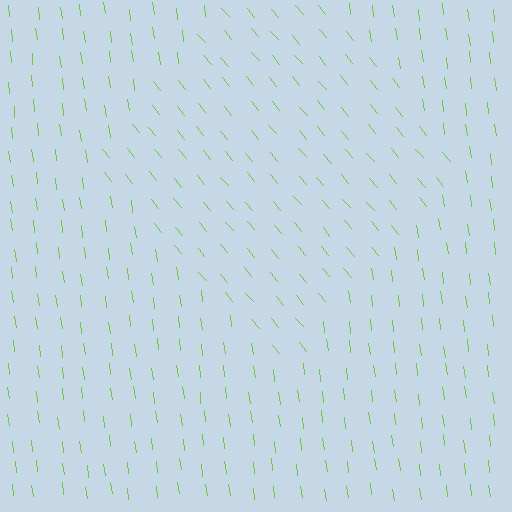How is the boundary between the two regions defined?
The boundary is defined purely by a change in line orientation (approximately 32 degrees difference). All lines are the same color and thickness.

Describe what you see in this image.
The image is filled with small lime line segments. A diamond region in the image has lines oriented differently from the surrounding lines, creating a visible texture boundary.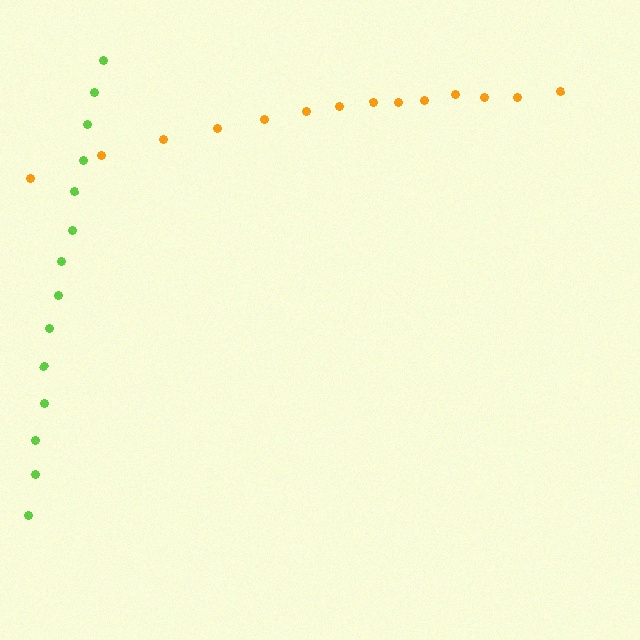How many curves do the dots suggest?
There are 2 distinct paths.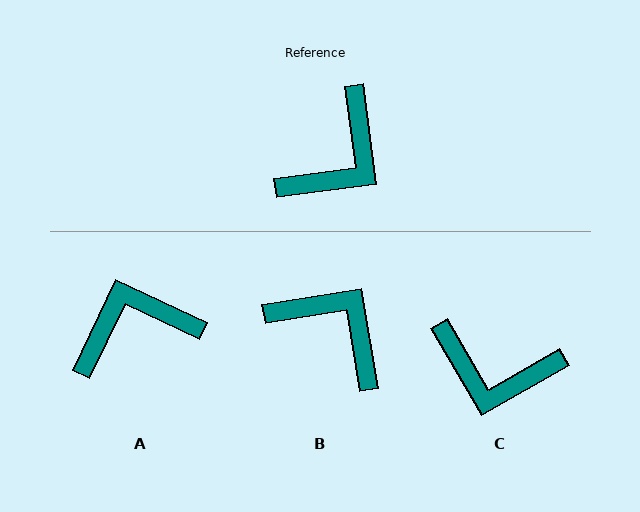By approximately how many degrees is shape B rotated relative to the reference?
Approximately 92 degrees counter-clockwise.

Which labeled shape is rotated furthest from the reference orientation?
A, about 147 degrees away.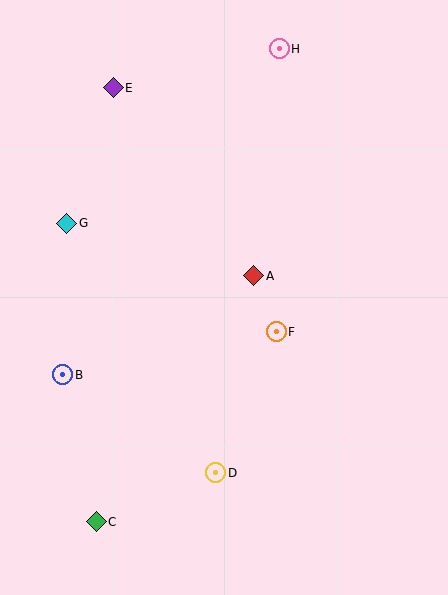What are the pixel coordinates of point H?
Point H is at (279, 49).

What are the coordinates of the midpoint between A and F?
The midpoint between A and F is at (265, 304).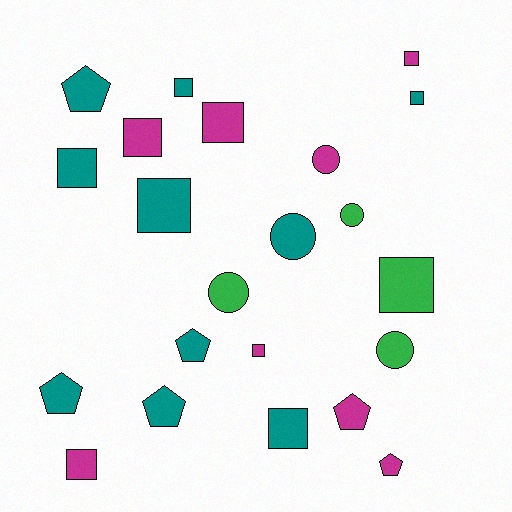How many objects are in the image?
There are 22 objects.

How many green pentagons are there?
There are no green pentagons.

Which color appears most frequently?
Teal, with 10 objects.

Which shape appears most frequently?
Square, with 11 objects.